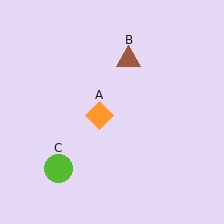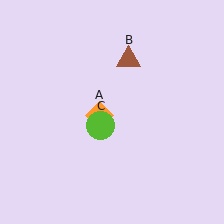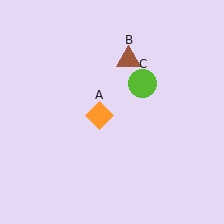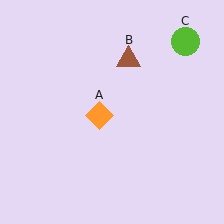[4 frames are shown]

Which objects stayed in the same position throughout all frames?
Orange diamond (object A) and brown triangle (object B) remained stationary.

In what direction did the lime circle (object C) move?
The lime circle (object C) moved up and to the right.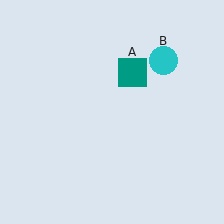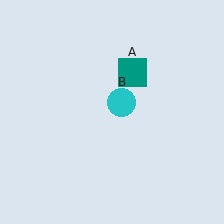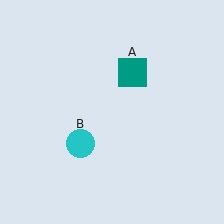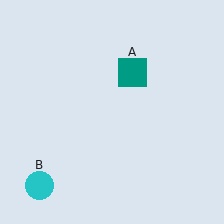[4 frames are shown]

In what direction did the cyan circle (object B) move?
The cyan circle (object B) moved down and to the left.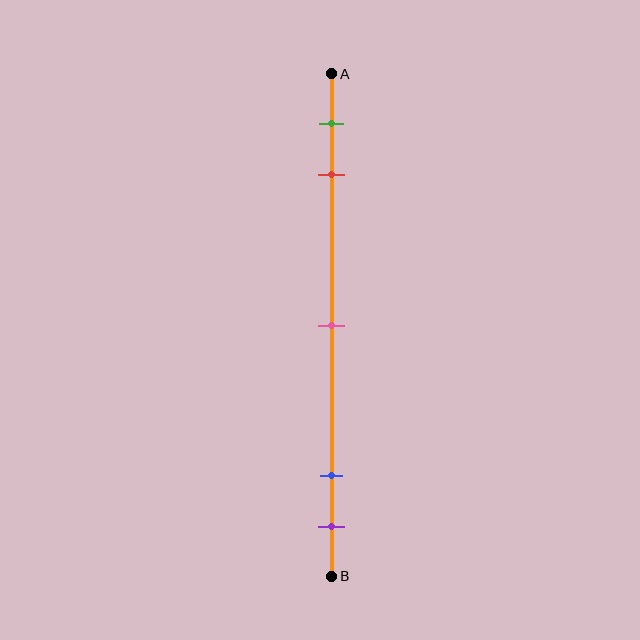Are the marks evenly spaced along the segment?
No, the marks are not evenly spaced.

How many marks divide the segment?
There are 5 marks dividing the segment.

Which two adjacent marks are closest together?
The blue and purple marks are the closest adjacent pair.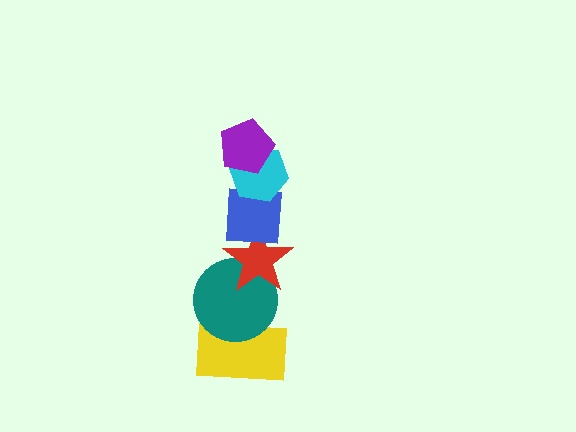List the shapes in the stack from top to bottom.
From top to bottom: the purple pentagon, the cyan hexagon, the blue square, the red star, the teal circle, the yellow rectangle.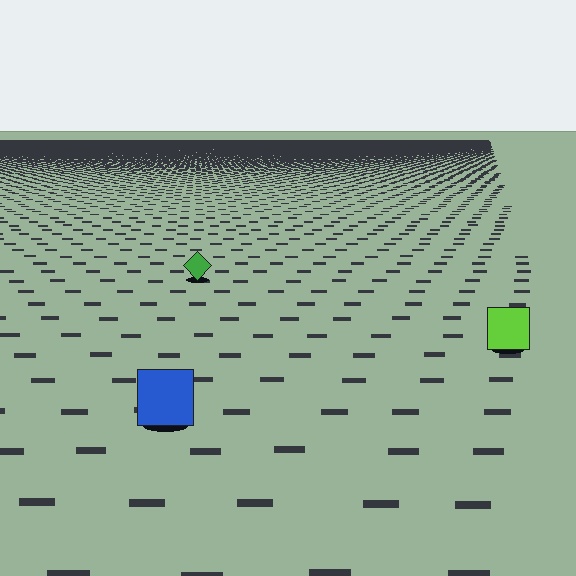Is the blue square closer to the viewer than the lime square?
Yes. The blue square is closer — you can tell from the texture gradient: the ground texture is coarser near it.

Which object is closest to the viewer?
The blue square is closest. The texture marks near it are larger and more spread out.